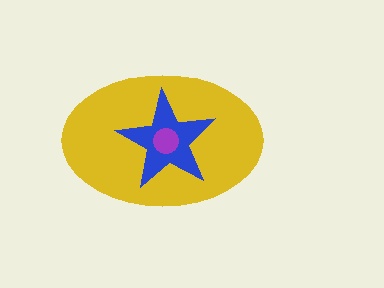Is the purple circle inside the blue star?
Yes.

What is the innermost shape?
The purple circle.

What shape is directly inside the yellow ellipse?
The blue star.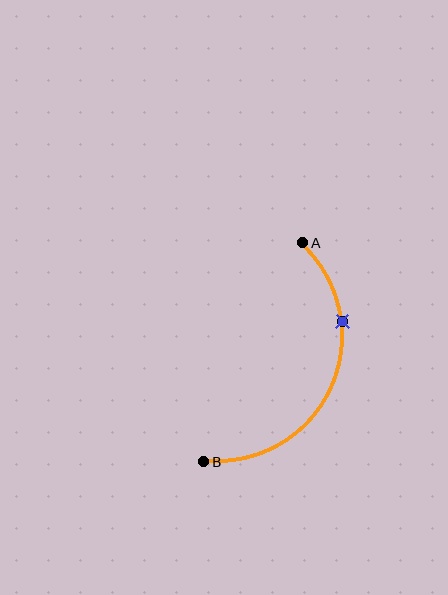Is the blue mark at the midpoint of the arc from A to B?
No. The blue mark lies on the arc but is closer to endpoint A. The arc midpoint would be at the point on the curve equidistant along the arc from both A and B.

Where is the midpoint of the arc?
The arc midpoint is the point on the curve farthest from the straight line joining A and B. It sits to the right of that line.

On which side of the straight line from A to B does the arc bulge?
The arc bulges to the right of the straight line connecting A and B.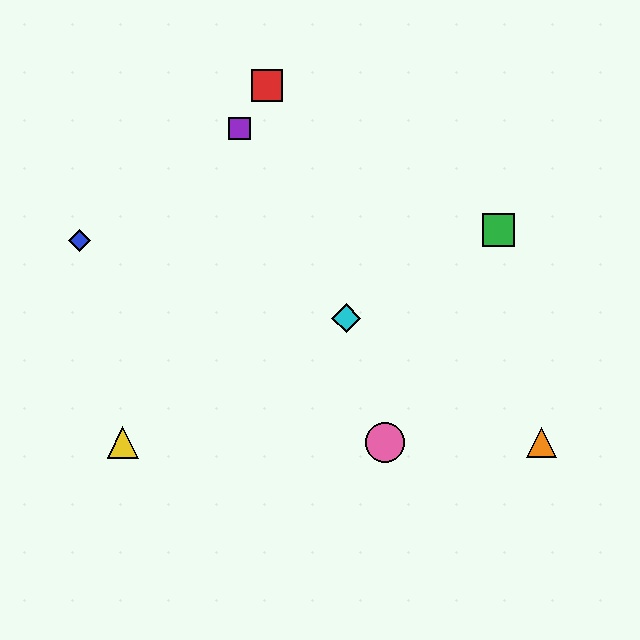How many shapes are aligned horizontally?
3 shapes (the yellow triangle, the orange triangle, the pink circle) are aligned horizontally.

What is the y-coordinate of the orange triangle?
The orange triangle is at y≈443.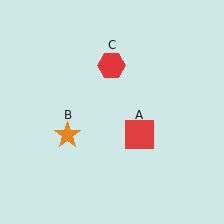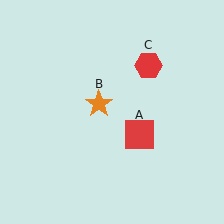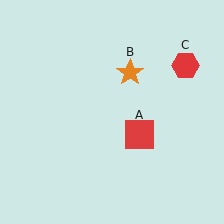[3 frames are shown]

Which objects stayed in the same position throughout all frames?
Red square (object A) remained stationary.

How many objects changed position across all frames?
2 objects changed position: orange star (object B), red hexagon (object C).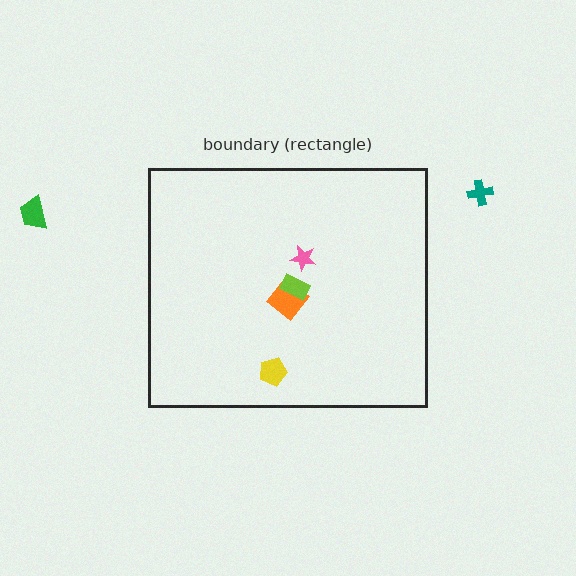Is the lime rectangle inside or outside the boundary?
Inside.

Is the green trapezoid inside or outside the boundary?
Outside.